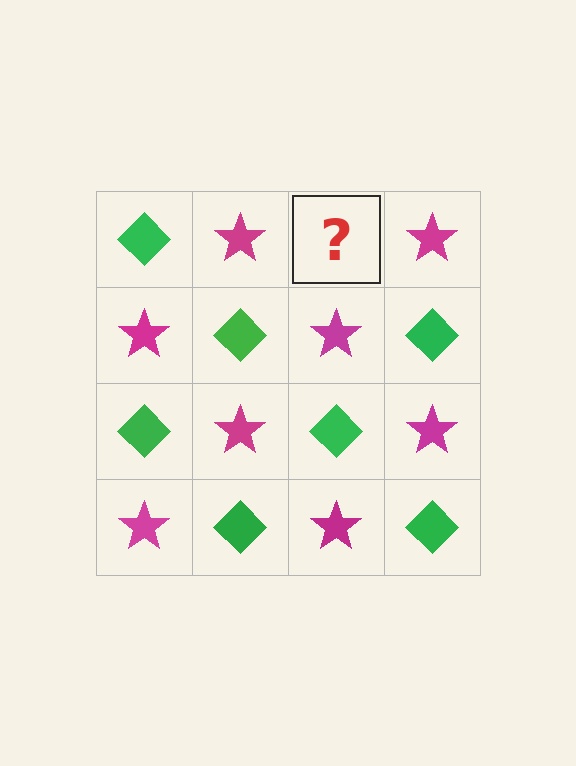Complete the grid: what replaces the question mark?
The question mark should be replaced with a green diamond.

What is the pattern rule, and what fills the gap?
The rule is that it alternates green diamond and magenta star in a checkerboard pattern. The gap should be filled with a green diamond.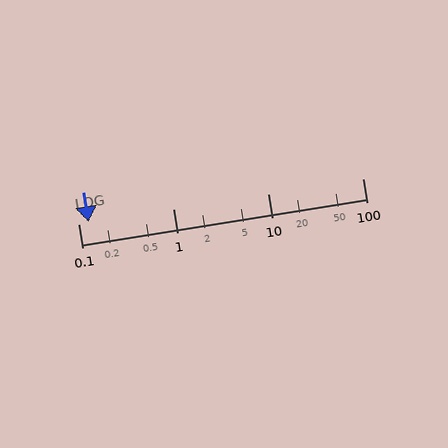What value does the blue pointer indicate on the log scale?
The pointer indicates approximately 0.13.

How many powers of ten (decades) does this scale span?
The scale spans 3 decades, from 0.1 to 100.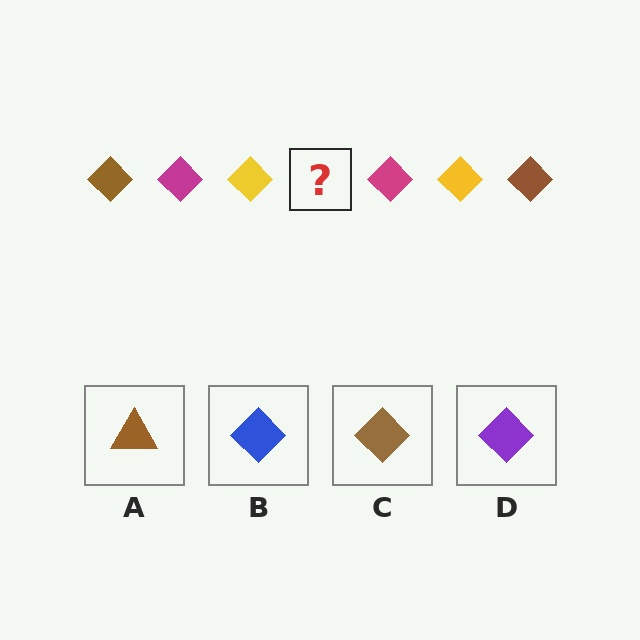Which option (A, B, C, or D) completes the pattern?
C.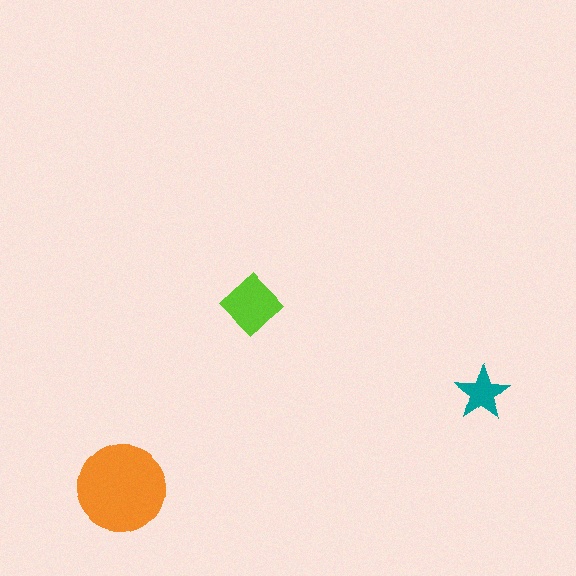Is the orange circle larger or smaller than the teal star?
Larger.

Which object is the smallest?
The teal star.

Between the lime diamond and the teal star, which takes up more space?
The lime diamond.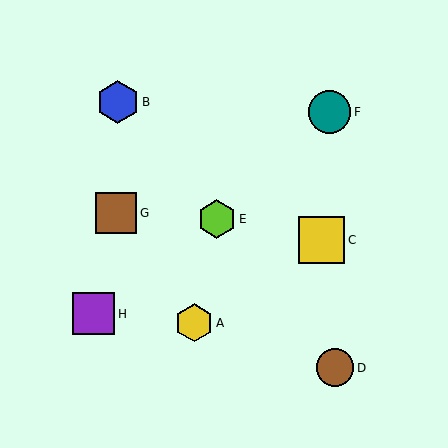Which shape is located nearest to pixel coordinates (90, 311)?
The purple square (labeled H) at (94, 314) is nearest to that location.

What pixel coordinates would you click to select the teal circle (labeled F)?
Click at (330, 112) to select the teal circle F.